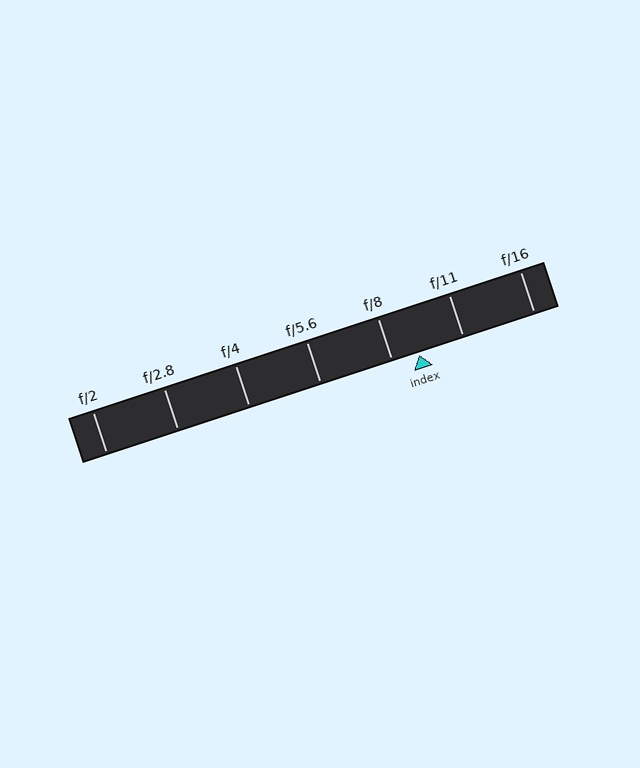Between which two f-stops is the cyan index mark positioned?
The index mark is between f/8 and f/11.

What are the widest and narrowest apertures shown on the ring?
The widest aperture shown is f/2 and the narrowest is f/16.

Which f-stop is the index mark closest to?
The index mark is closest to f/8.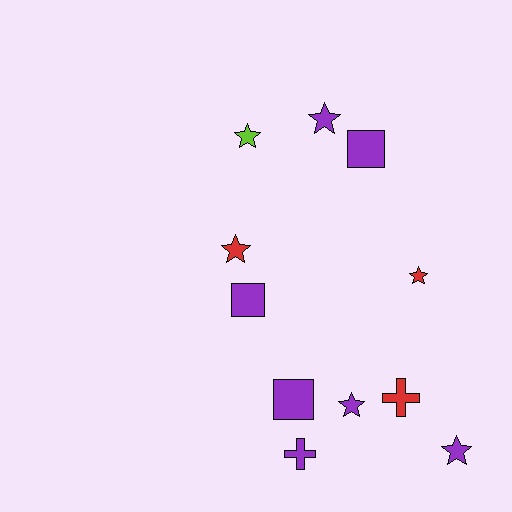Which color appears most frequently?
Purple, with 7 objects.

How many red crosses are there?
There is 1 red cross.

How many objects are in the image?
There are 11 objects.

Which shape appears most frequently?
Star, with 6 objects.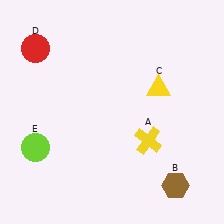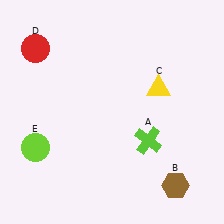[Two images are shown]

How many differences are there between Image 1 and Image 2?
There is 1 difference between the two images.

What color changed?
The cross (A) changed from yellow in Image 1 to lime in Image 2.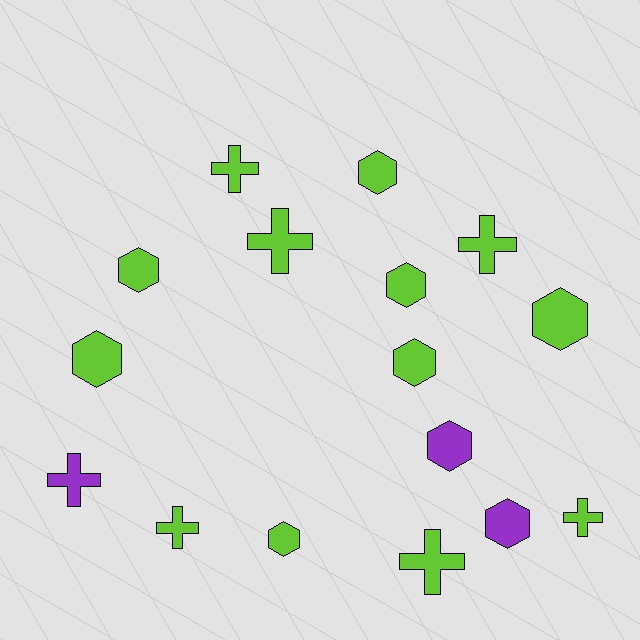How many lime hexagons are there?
There are 7 lime hexagons.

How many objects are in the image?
There are 16 objects.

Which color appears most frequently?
Lime, with 13 objects.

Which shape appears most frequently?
Hexagon, with 9 objects.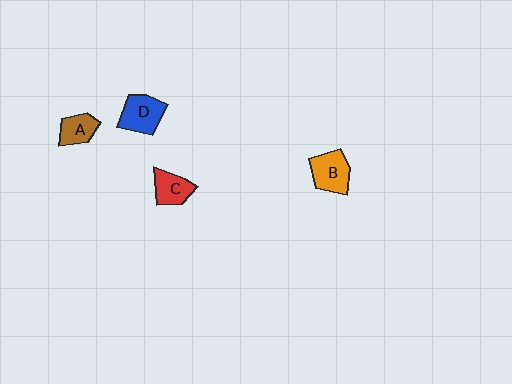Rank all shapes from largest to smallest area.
From largest to smallest: D (blue), B (orange), C (red), A (brown).